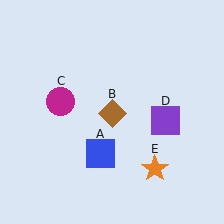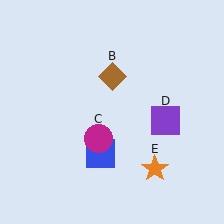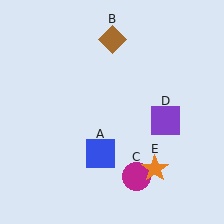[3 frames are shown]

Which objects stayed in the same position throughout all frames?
Blue square (object A) and purple square (object D) and orange star (object E) remained stationary.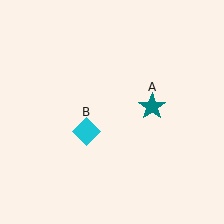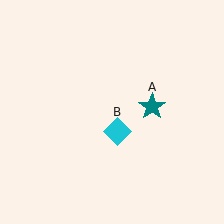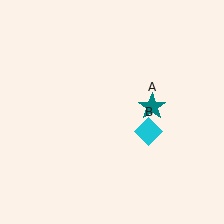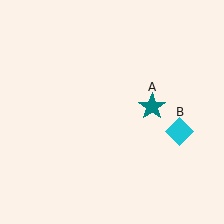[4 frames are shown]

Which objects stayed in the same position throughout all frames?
Teal star (object A) remained stationary.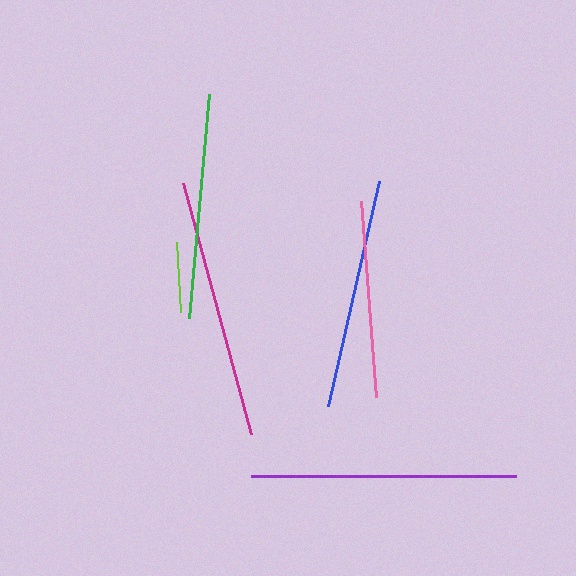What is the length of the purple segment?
The purple segment is approximately 265 pixels long.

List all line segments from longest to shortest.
From longest to shortest: purple, magenta, blue, green, pink, lime.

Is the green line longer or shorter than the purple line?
The purple line is longer than the green line.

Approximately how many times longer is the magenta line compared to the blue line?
The magenta line is approximately 1.1 times the length of the blue line.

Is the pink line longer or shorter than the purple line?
The purple line is longer than the pink line.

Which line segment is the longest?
The purple line is the longest at approximately 265 pixels.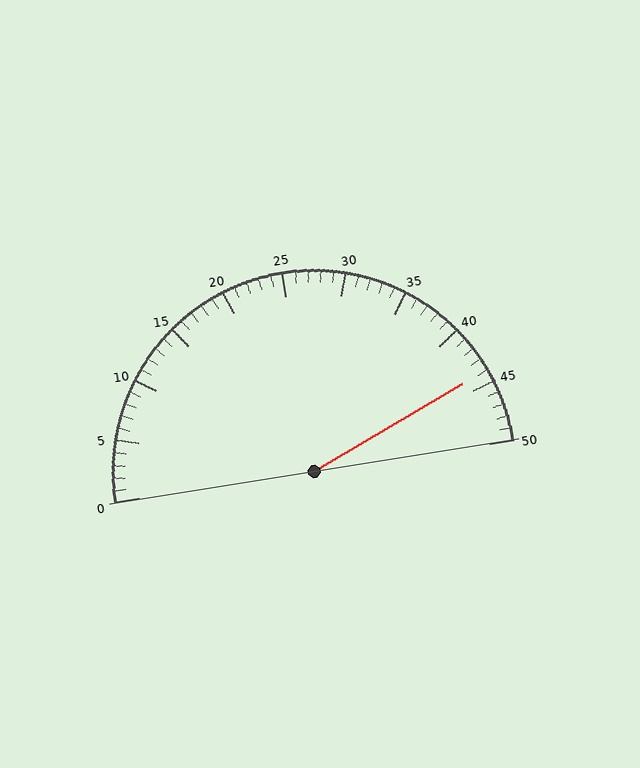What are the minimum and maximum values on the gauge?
The gauge ranges from 0 to 50.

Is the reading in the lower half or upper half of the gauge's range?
The reading is in the upper half of the range (0 to 50).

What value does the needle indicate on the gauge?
The needle indicates approximately 44.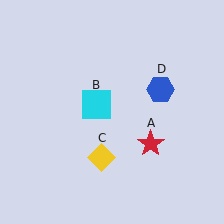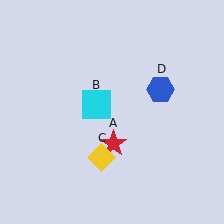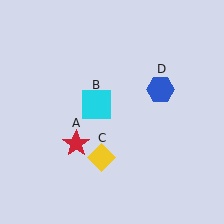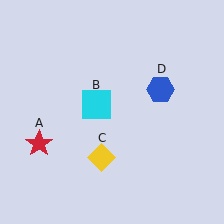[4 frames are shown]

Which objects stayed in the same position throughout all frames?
Cyan square (object B) and yellow diamond (object C) and blue hexagon (object D) remained stationary.